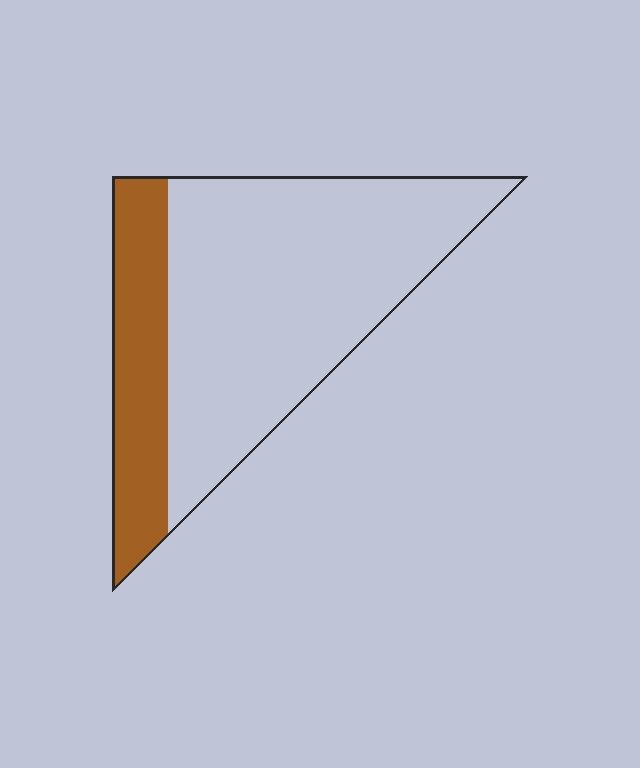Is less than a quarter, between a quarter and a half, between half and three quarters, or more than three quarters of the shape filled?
Between a quarter and a half.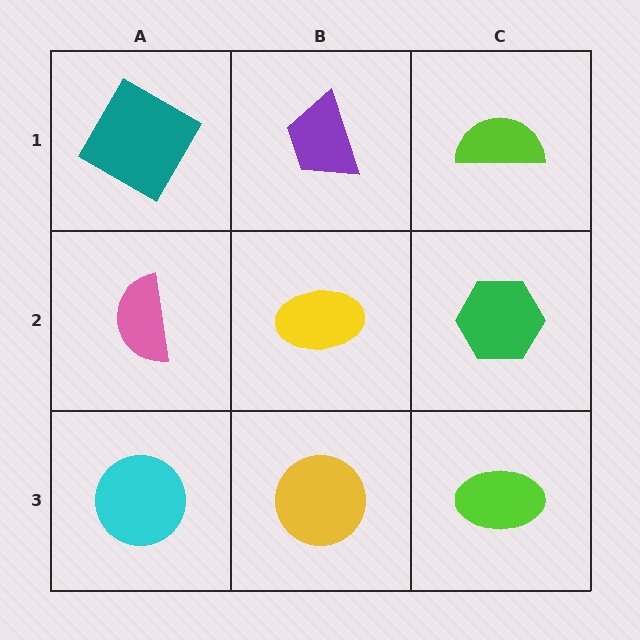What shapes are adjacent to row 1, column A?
A pink semicircle (row 2, column A), a purple trapezoid (row 1, column B).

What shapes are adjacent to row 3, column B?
A yellow ellipse (row 2, column B), a cyan circle (row 3, column A), a lime ellipse (row 3, column C).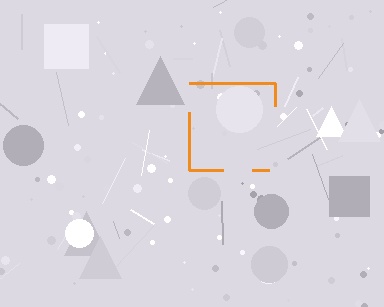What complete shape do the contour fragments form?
The contour fragments form a square.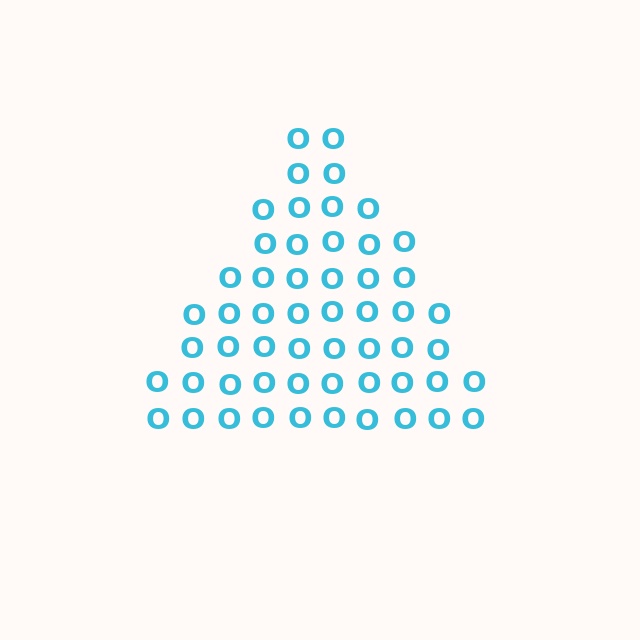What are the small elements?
The small elements are letter O's.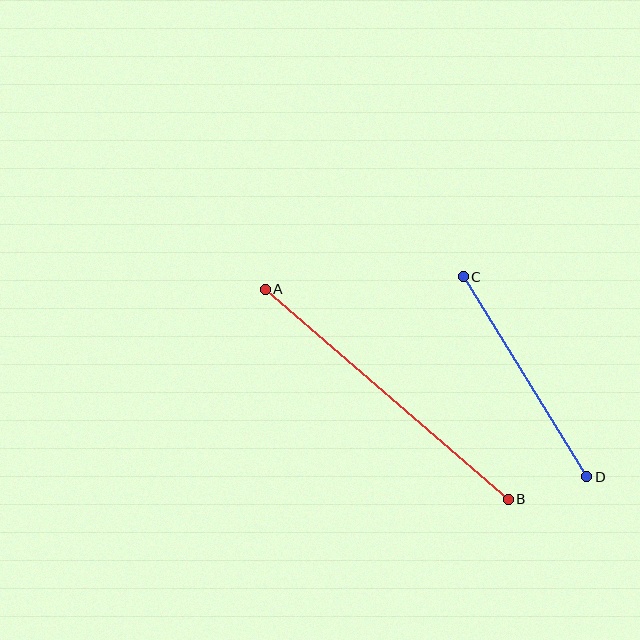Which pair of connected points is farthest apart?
Points A and B are farthest apart.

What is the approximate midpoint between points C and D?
The midpoint is at approximately (525, 377) pixels.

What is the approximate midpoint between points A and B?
The midpoint is at approximately (387, 394) pixels.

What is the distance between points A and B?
The distance is approximately 321 pixels.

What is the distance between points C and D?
The distance is approximately 235 pixels.